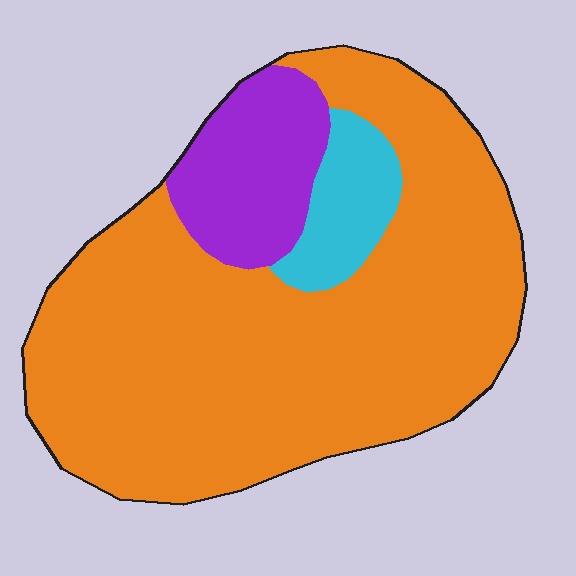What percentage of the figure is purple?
Purple takes up less than a sixth of the figure.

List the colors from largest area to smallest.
From largest to smallest: orange, purple, cyan.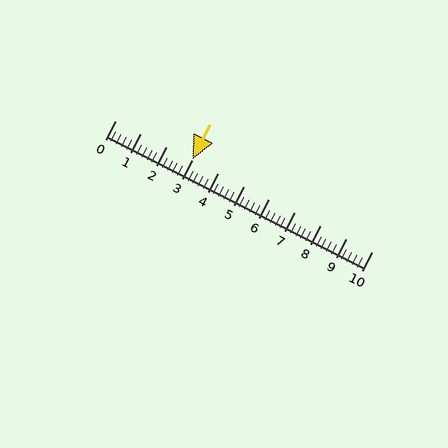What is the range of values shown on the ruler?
The ruler shows values from 0 to 10.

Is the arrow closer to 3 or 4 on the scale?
The arrow is closer to 3.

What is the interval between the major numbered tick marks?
The major tick marks are spaced 1 units apart.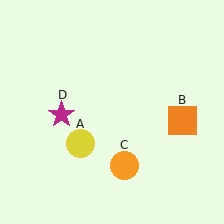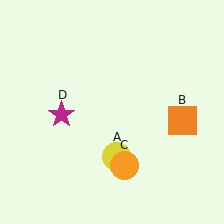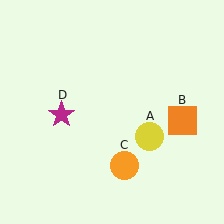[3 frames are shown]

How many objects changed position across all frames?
1 object changed position: yellow circle (object A).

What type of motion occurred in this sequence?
The yellow circle (object A) rotated counterclockwise around the center of the scene.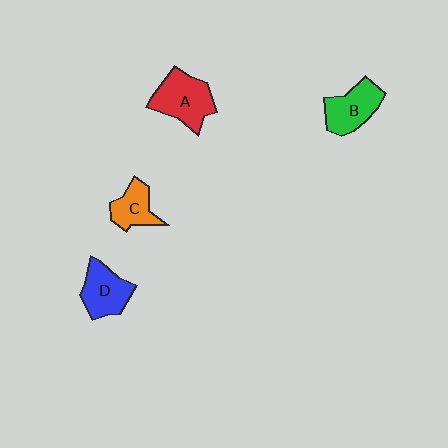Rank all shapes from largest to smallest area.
From largest to smallest: A (red), B (green), D (blue), C (orange).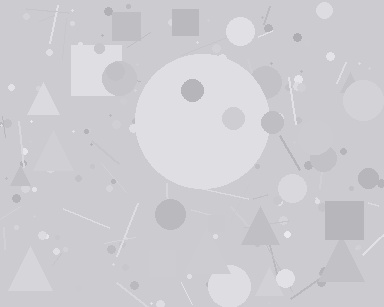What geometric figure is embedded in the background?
A circle is embedded in the background.